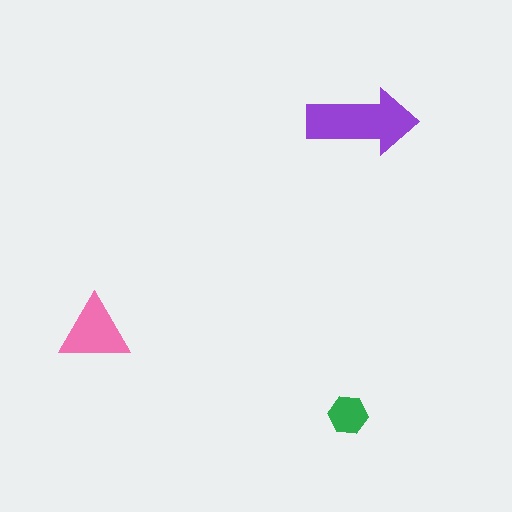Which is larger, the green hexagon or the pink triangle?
The pink triangle.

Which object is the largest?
The purple arrow.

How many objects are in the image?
There are 3 objects in the image.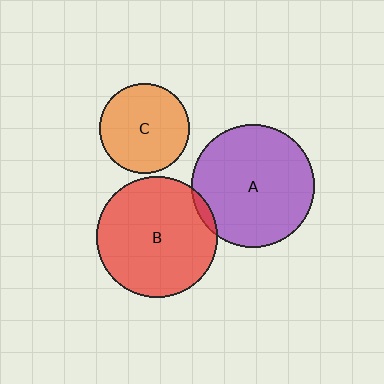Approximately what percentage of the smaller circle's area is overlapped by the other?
Approximately 5%.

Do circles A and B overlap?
Yes.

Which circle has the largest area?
Circle A (purple).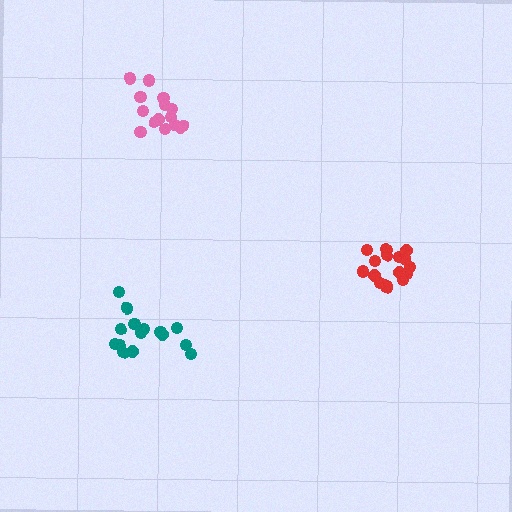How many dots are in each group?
Group 1: 15 dots, Group 2: 17 dots, Group 3: 15 dots (47 total).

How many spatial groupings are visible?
There are 3 spatial groupings.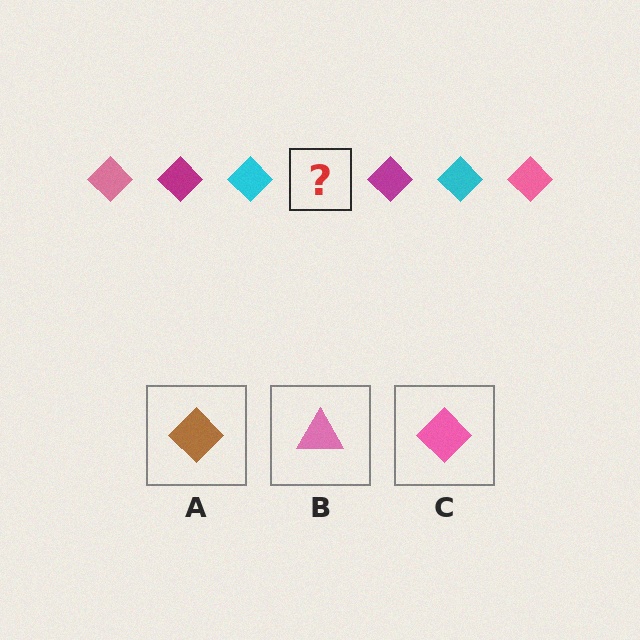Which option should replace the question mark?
Option C.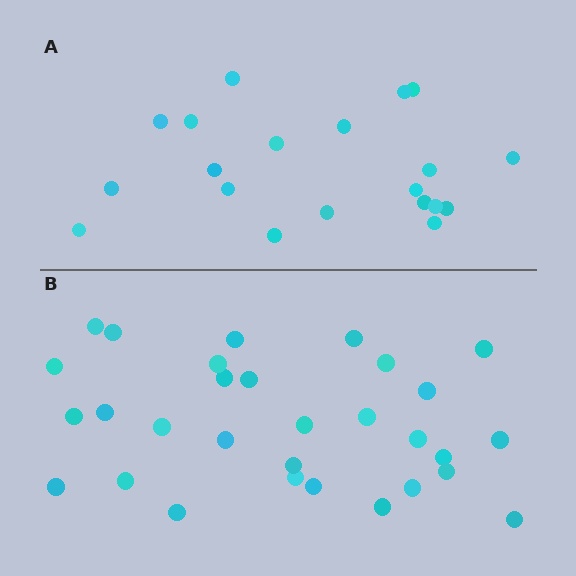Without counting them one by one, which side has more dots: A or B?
Region B (the bottom region) has more dots.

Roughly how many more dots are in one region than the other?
Region B has roughly 10 or so more dots than region A.